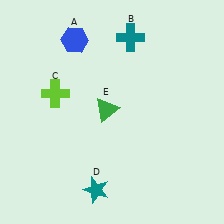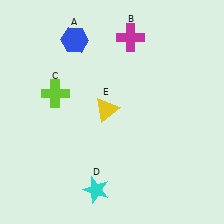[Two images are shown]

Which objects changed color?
B changed from teal to magenta. D changed from teal to cyan. E changed from green to yellow.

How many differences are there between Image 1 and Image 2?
There are 3 differences between the two images.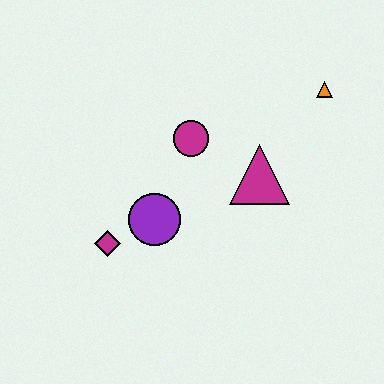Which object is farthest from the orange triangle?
The magenta diamond is farthest from the orange triangle.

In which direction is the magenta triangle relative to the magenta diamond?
The magenta triangle is to the right of the magenta diamond.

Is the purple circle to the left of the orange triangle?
Yes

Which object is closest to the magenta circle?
The magenta triangle is closest to the magenta circle.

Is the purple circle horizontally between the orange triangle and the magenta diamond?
Yes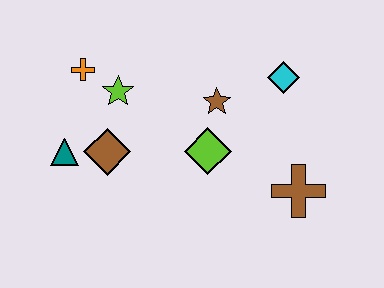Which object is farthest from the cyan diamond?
The teal triangle is farthest from the cyan diamond.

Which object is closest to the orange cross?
The lime star is closest to the orange cross.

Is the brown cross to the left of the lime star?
No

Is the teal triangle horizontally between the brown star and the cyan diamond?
No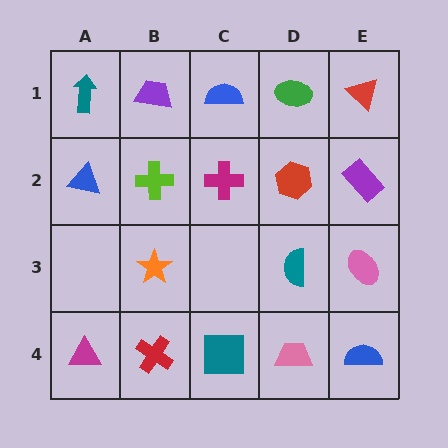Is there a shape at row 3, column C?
No, that cell is empty.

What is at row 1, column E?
A red triangle.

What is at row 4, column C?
A teal square.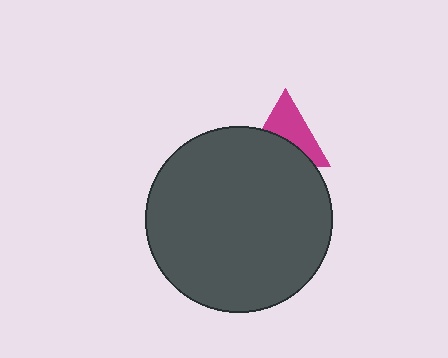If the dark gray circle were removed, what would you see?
You would see the complete magenta triangle.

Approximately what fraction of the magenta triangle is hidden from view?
Roughly 48% of the magenta triangle is hidden behind the dark gray circle.